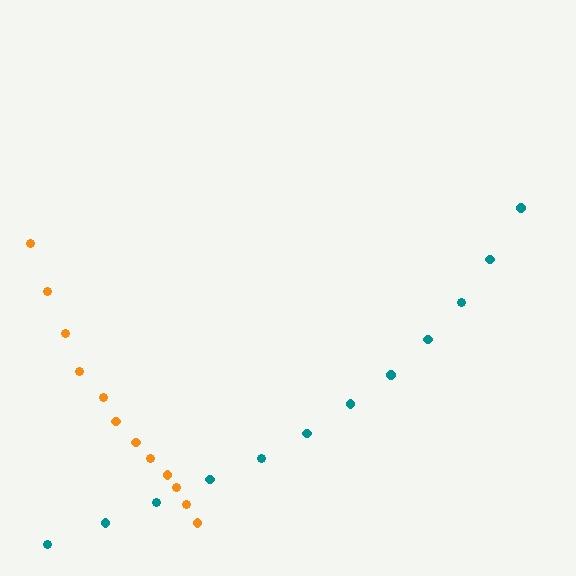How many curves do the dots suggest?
There are 2 distinct paths.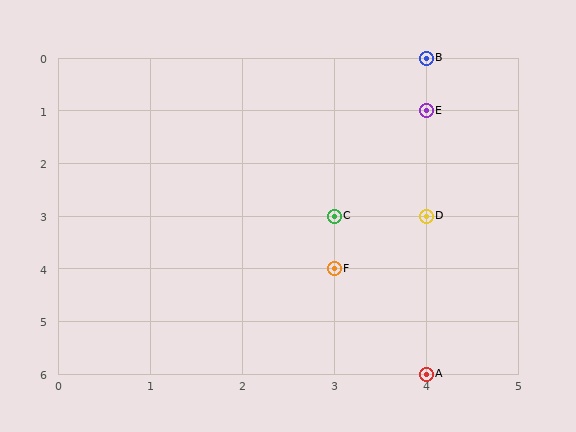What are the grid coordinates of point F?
Point F is at grid coordinates (3, 4).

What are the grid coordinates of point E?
Point E is at grid coordinates (4, 1).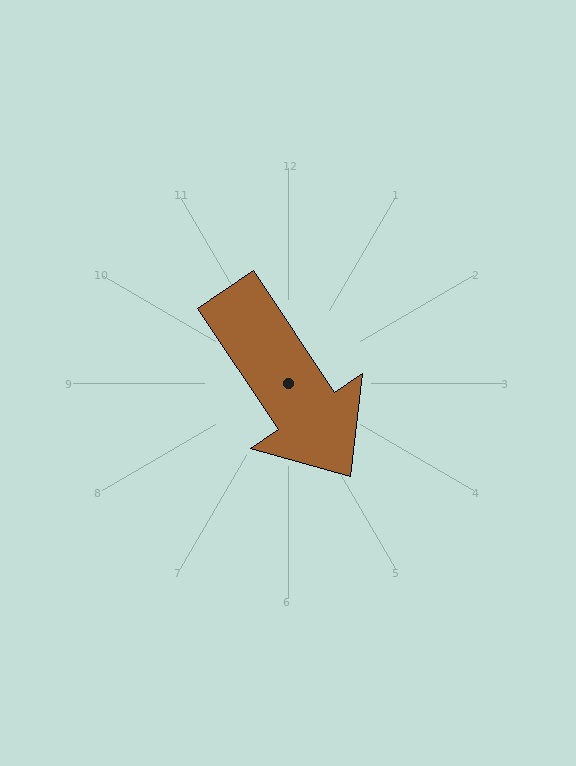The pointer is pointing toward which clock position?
Roughly 5 o'clock.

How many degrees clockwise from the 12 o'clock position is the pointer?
Approximately 146 degrees.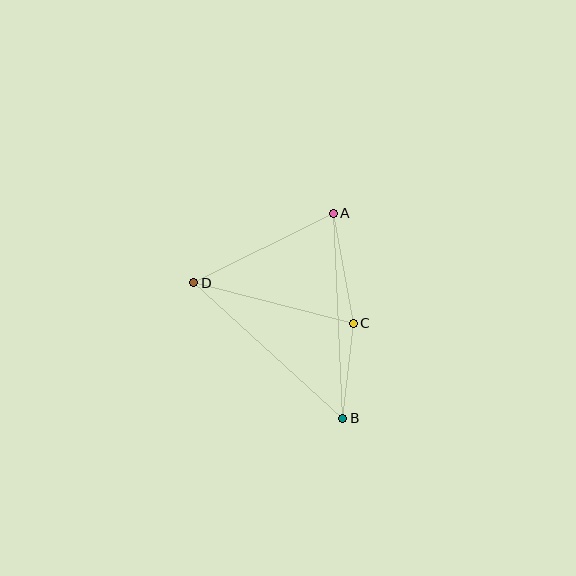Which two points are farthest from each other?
Points A and B are farthest from each other.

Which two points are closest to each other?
Points B and C are closest to each other.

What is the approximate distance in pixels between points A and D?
The distance between A and D is approximately 156 pixels.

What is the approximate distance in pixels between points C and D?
The distance between C and D is approximately 165 pixels.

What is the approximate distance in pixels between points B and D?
The distance between B and D is approximately 202 pixels.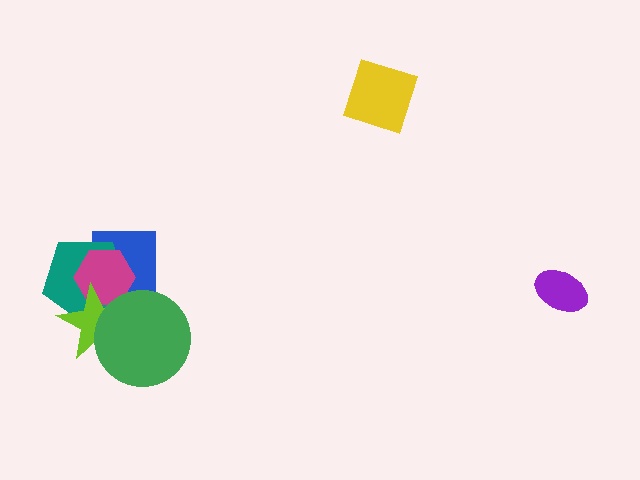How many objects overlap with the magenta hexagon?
3 objects overlap with the magenta hexagon.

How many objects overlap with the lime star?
3 objects overlap with the lime star.